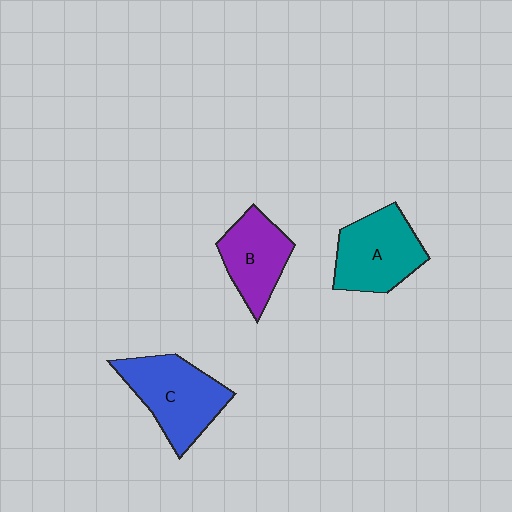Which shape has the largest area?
Shape C (blue).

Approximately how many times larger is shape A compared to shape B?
Approximately 1.2 times.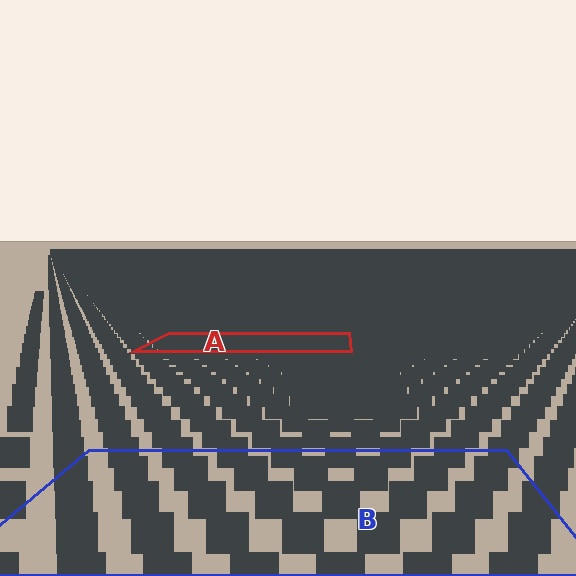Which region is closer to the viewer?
Region B is closer. The texture elements there are larger and more spread out.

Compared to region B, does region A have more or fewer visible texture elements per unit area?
Region A has more texture elements per unit area — they are packed more densely because it is farther away.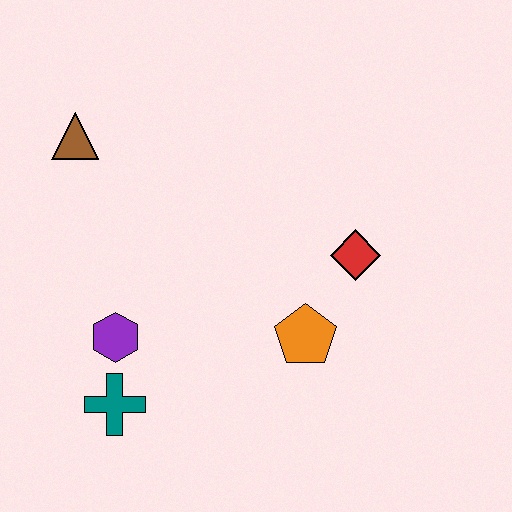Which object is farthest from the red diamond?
The brown triangle is farthest from the red diamond.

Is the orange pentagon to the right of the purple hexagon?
Yes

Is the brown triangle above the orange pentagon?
Yes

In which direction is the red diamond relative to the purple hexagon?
The red diamond is to the right of the purple hexagon.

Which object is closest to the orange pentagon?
The red diamond is closest to the orange pentagon.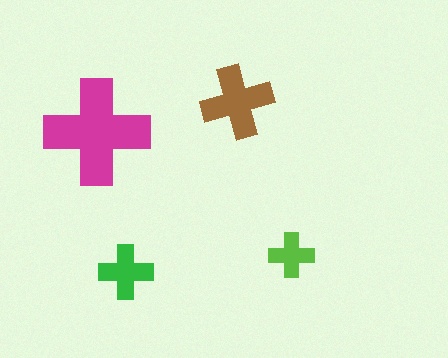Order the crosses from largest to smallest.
the magenta one, the brown one, the green one, the lime one.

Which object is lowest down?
The green cross is bottommost.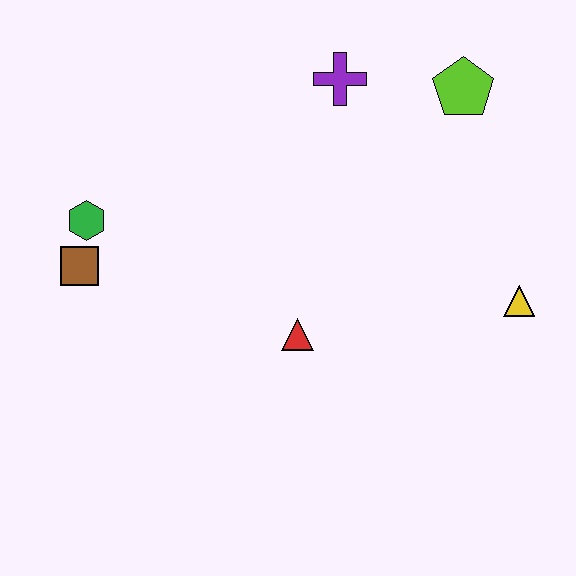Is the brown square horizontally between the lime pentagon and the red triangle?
No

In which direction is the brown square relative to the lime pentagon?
The brown square is to the left of the lime pentagon.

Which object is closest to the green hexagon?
The brown square is closest to the green hexagon.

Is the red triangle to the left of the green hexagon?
No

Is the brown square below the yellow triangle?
No